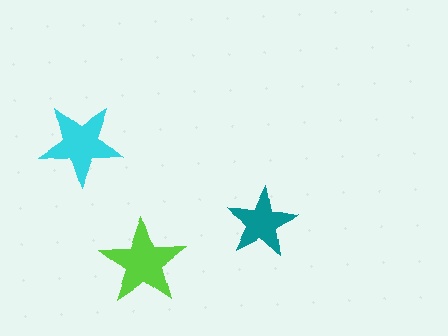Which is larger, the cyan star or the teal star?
The cyan one.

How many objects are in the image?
There are 3 objects in the image.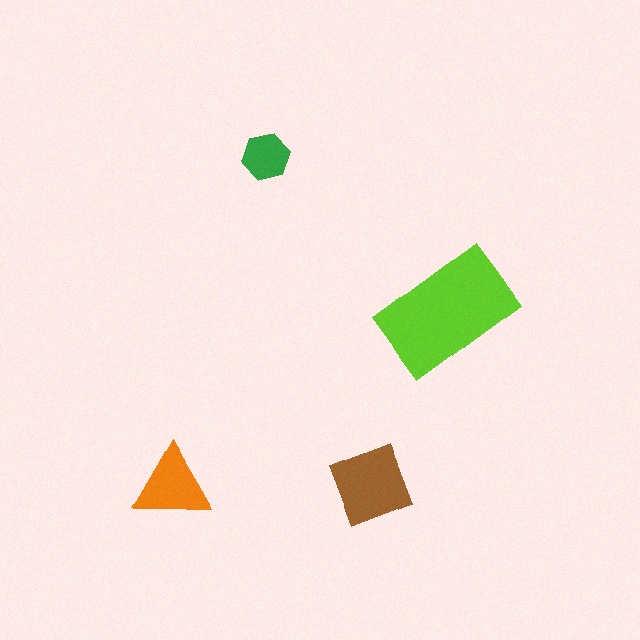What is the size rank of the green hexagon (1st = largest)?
4th.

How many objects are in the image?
There are 4 objects in the image.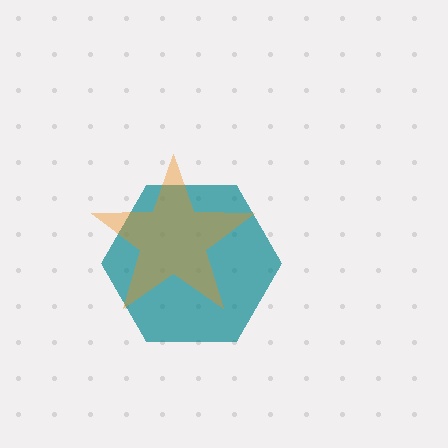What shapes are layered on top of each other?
The layered shapes are: a teal hexagon, an orange star.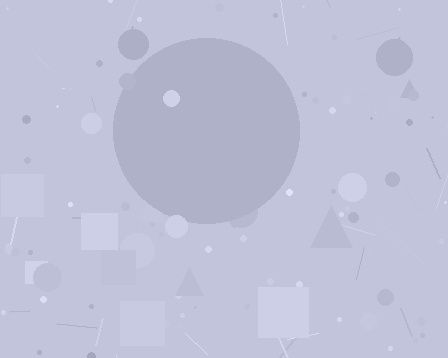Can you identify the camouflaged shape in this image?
The camouflaged shape is a circle.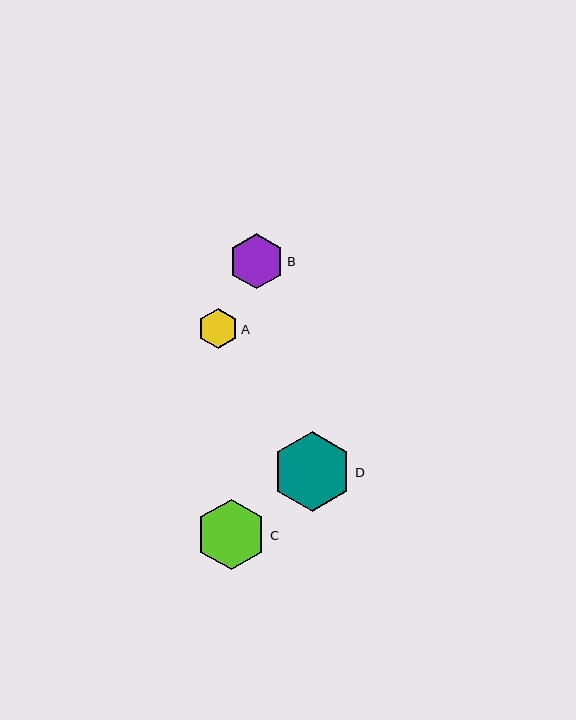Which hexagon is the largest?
Hexagon D is the largest with a size of approximately 80 pixels.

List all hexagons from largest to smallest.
From largest to smallest: D, C, B, A.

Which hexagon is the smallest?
Hexagon A is the smallest with a size of approximately 40 pixels.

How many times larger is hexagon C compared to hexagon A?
Hexagon C is approximately 1.7 times the size of hexagon A.